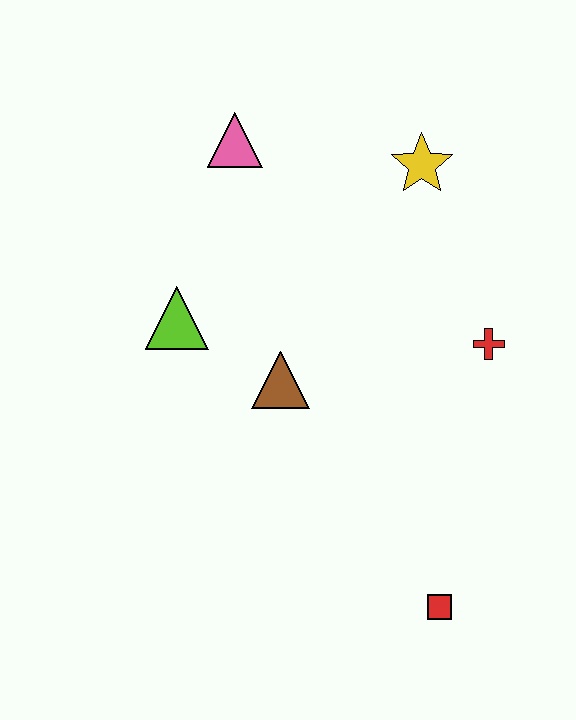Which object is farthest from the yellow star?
The red square is farthest from the yellow star.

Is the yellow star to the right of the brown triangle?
Yes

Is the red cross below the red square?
No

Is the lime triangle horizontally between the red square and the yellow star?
No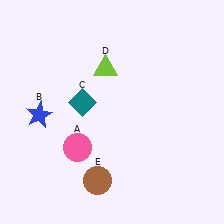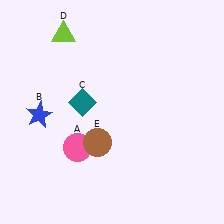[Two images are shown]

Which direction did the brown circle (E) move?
The brown circle (E) moved up.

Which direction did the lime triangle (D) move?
The lime triangle (D) moved left.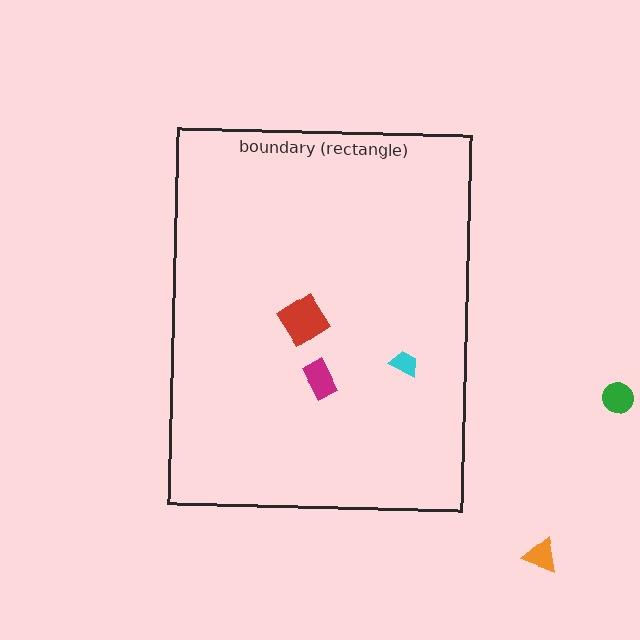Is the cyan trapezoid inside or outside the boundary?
Inside.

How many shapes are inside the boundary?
3 inside, 2 outside.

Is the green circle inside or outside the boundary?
Outside.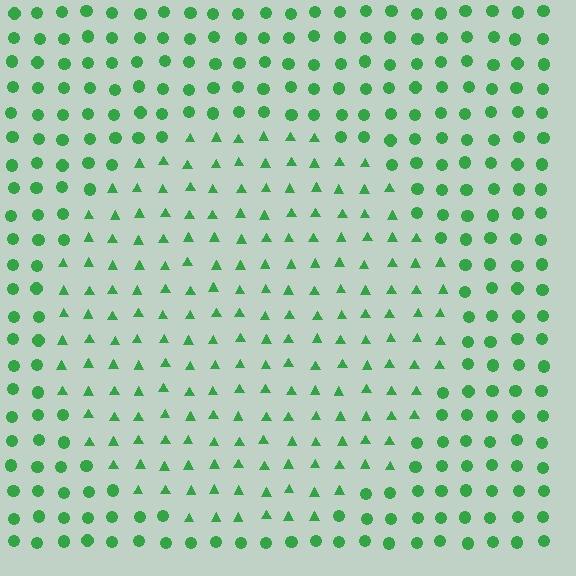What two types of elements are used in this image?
The image uses triangles inside the circle region and circles outside it.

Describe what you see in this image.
The image is filled with small green elements arranged in a uniform grid. A circle-shaped region contains triangles, while the surrounding area contains circles. The boundary is defined purely by the change in element shape.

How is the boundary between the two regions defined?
The boundary is defined by a change in element shape: triangles inside vs. circles outside. All elements share the same color and spacing.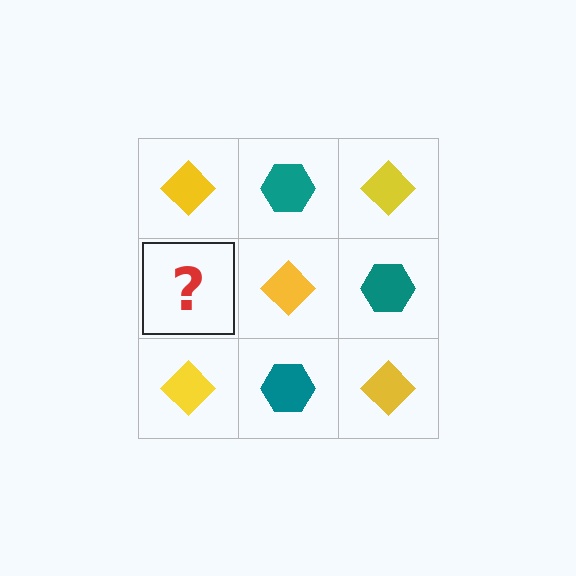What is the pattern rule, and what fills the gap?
The rule is that it alternates yellow diamond and teal hexagon in a checkerboard pattern. The gap should be filled with a teal hexagon.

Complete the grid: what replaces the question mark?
The question mark should be replaced with a teal hexagon.